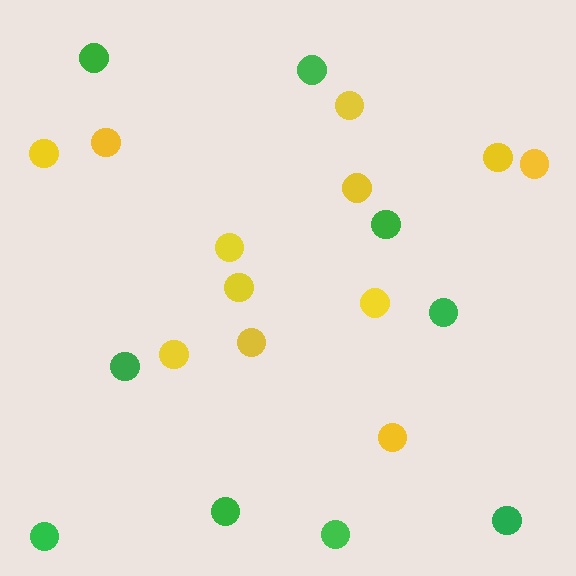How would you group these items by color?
There are 2 groups: one group of green circles (9) and one group of yellow circles (12).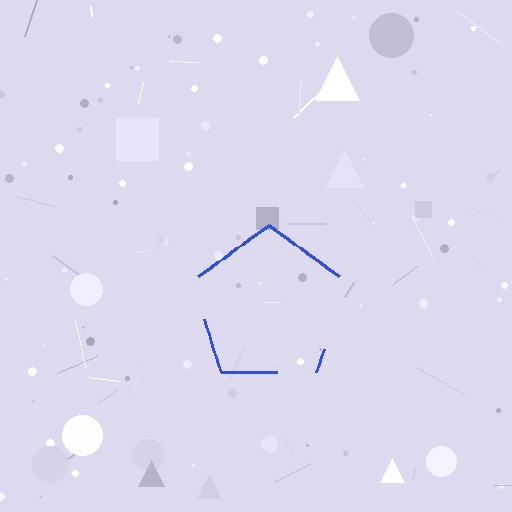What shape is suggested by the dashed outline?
The dashed outline suggests a pentagon.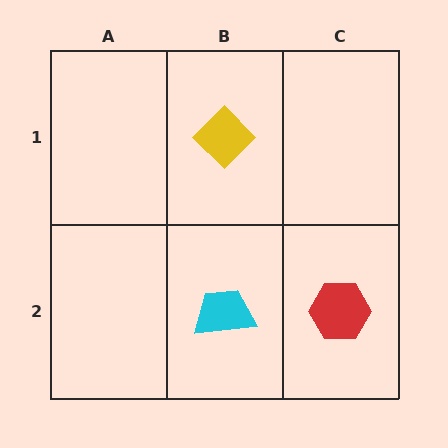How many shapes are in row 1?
1 shape.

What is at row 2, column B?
A cyan trapezoid.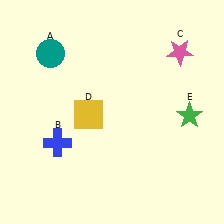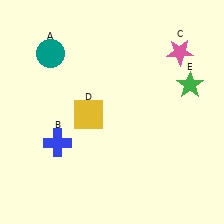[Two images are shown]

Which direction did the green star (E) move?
The green star (E) moved up.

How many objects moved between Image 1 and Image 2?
1 object moved between the two images.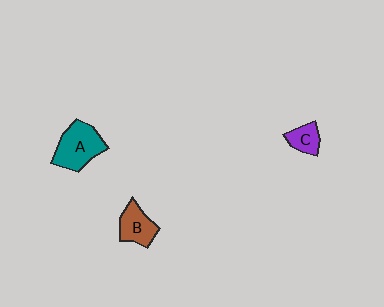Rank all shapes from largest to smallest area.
From largest to smallest: A (teal), B (brown), C (purple).